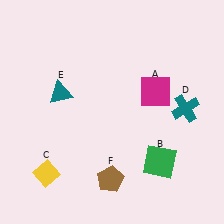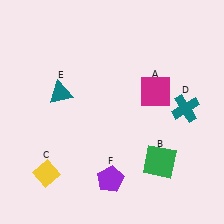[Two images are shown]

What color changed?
The pentagon (F) changed from brown in Image 1 to purple in Image 2.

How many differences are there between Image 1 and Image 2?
There is 1 difference between the two images.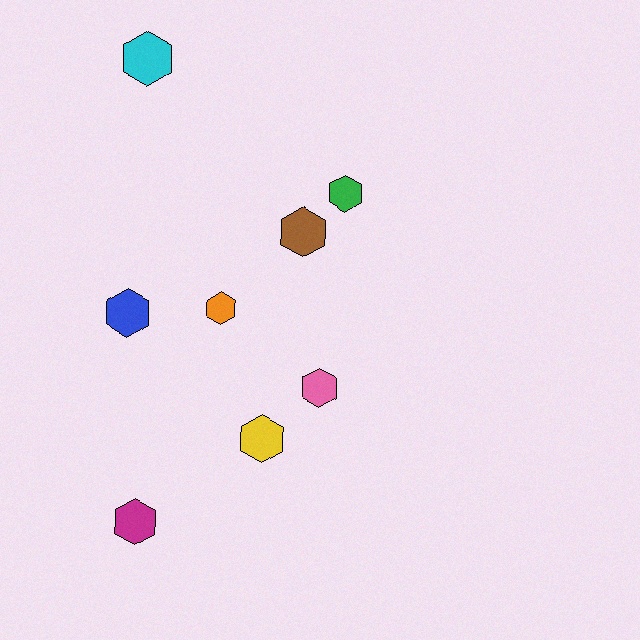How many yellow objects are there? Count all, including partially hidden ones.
There is 1 yellow object.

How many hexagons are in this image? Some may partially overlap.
There are 8 hexagons.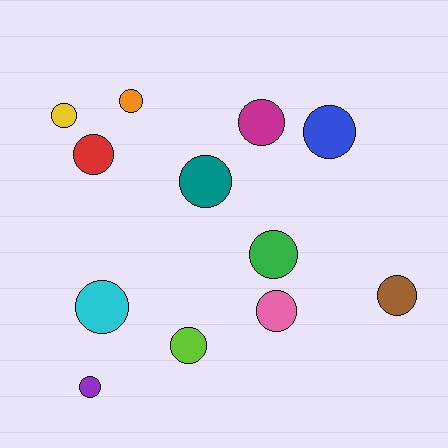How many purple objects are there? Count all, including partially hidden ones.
There is 1 purple object.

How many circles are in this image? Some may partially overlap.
There are 12 circles.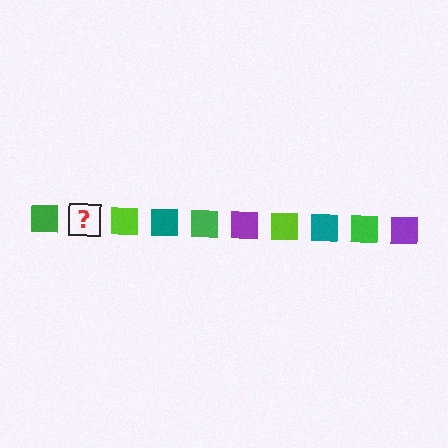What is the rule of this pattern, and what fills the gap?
The rule is that the pattern cycles through green, purple, lime, teal squares. The gap should be filled with a purple square.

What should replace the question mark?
The question mark should be replaced with a purple square.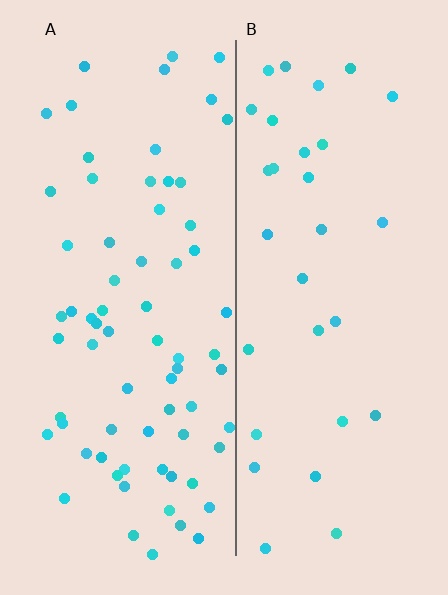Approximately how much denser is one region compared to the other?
Approximately 2.2× — region A over region B.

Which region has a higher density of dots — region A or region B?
A (the left).